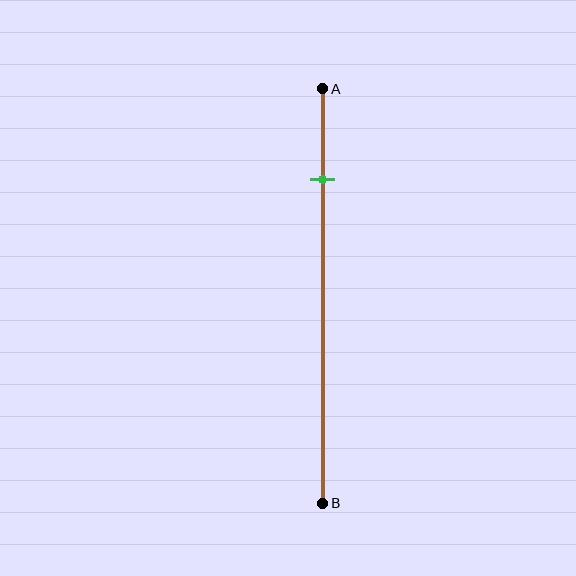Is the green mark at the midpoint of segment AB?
No, the mark is at about 20% from A, not at the 50% midpoint.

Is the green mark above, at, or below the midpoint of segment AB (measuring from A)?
The green mark is above the midpoint of segment AB.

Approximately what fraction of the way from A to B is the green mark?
The green mark is approximately 20% of the way from A to B.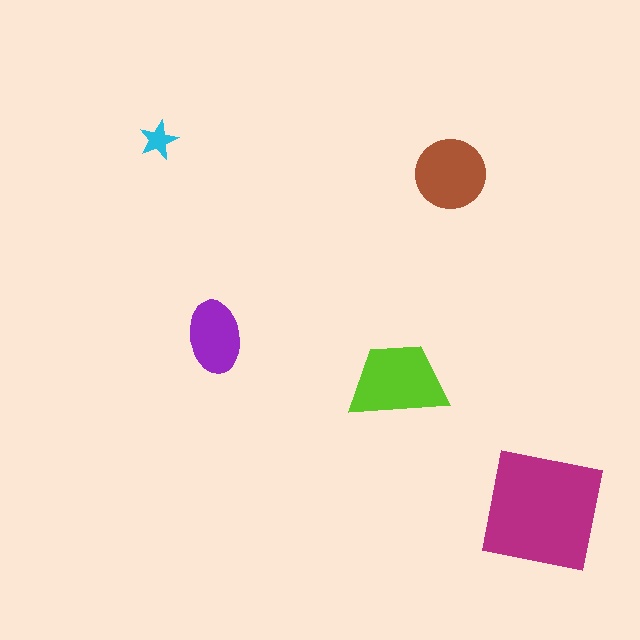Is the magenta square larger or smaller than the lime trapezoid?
Larger.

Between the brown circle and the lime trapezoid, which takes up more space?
The lime trapezoid.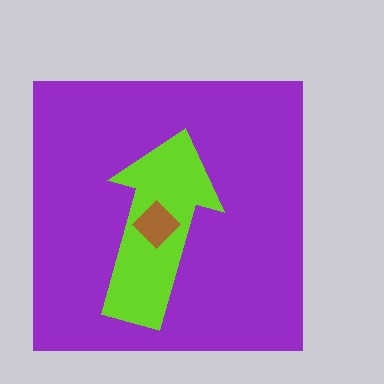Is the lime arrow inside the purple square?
Yes.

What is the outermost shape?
The purple square.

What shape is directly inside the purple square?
The lime arrow.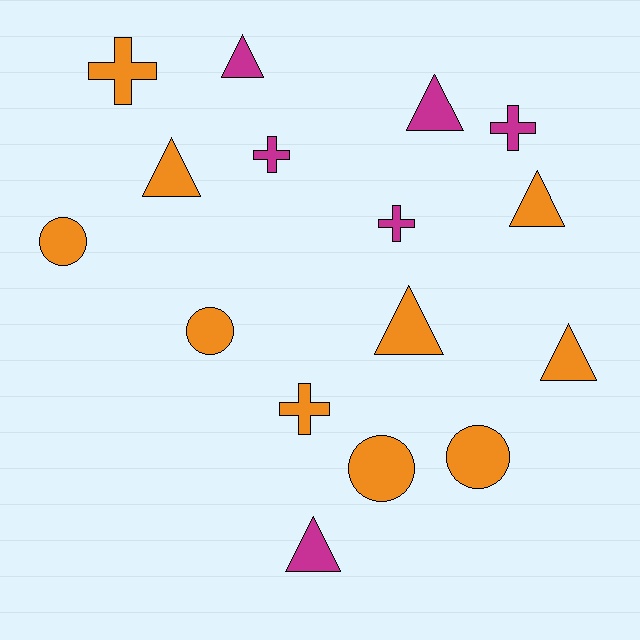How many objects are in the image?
There are 16 objects.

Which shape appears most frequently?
Triangle, with 7 objects.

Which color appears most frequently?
Orange, with 10 objects.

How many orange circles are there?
There are 4 orange circles.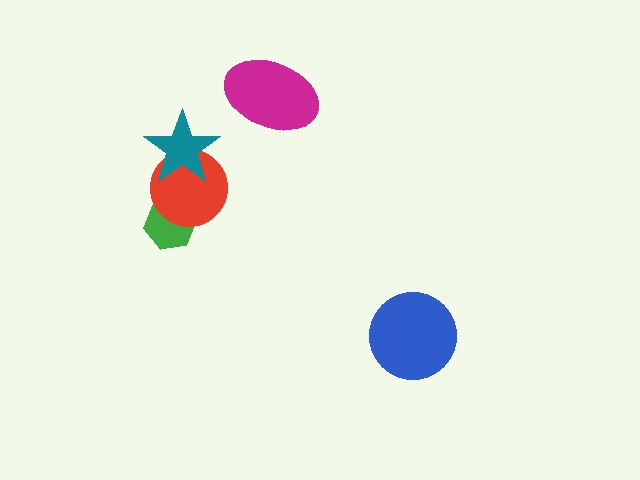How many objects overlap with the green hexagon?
1 object overlaps with the green hexagon.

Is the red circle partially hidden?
Yes, it is partially covered by another shape.